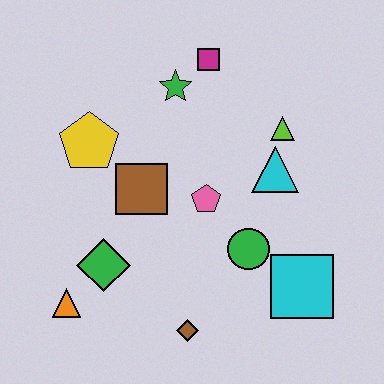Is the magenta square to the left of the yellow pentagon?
No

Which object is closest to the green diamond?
The orange triangle is closest to the green diamond.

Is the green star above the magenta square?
No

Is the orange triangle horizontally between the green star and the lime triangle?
No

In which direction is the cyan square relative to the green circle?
The cyan square is to the right of the green circle.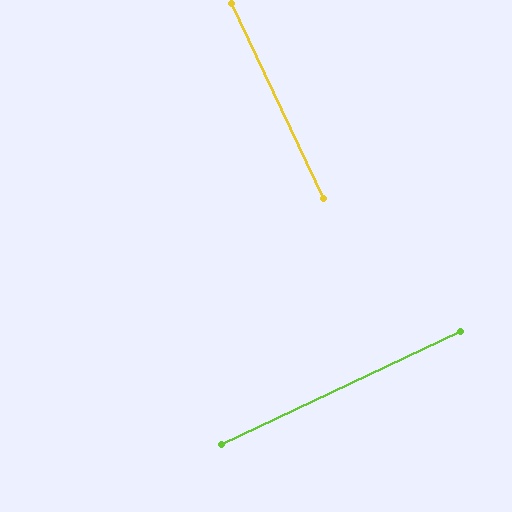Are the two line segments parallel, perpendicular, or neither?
Perpendicular — they meet at approximately 90°.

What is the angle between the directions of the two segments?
Approximately 90 degrees.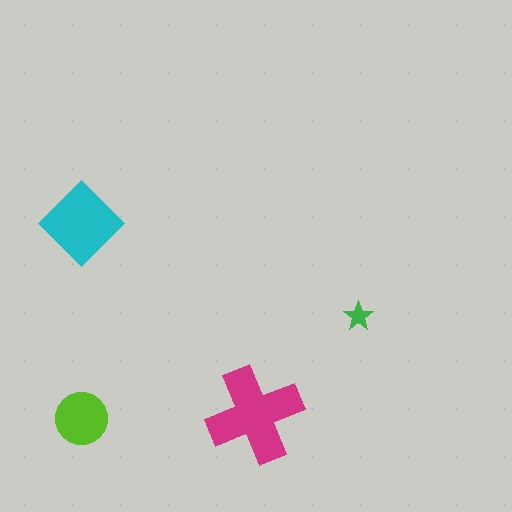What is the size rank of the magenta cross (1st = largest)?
1st.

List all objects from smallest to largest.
The green star, the lime circle, the cyan diamond, the magenta cross.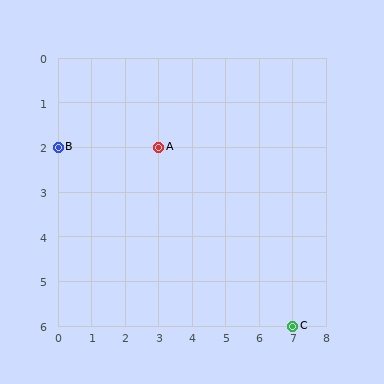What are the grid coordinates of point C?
Point C is at grid coordinates (7, 6).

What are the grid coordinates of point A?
Point A is at grid coordinates (3, 2).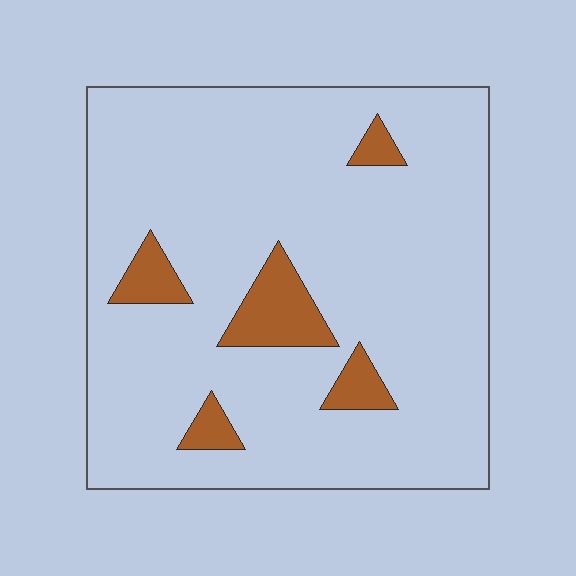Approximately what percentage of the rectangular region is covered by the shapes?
Approximately 10%.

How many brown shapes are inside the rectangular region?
5.